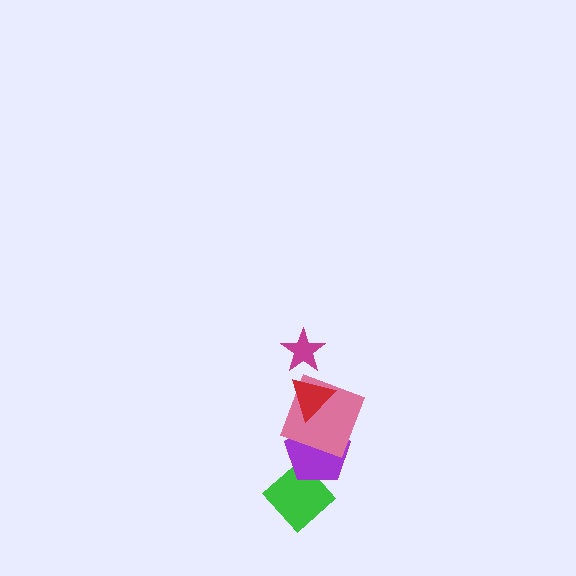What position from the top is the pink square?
The pink square is 3rd from the top.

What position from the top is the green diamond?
The green diamond is 5th from the top.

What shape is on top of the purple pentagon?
The pink square is on top of the purple pentagon.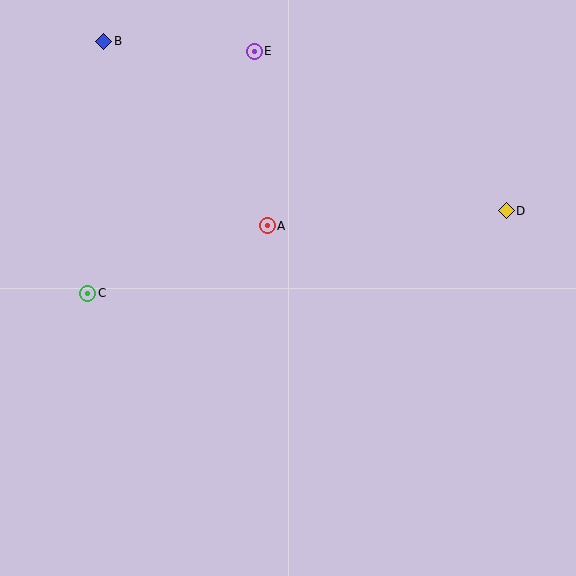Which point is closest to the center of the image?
Point A at (267, 226) is closest to the center.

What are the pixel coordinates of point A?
Point A is at (267, 226).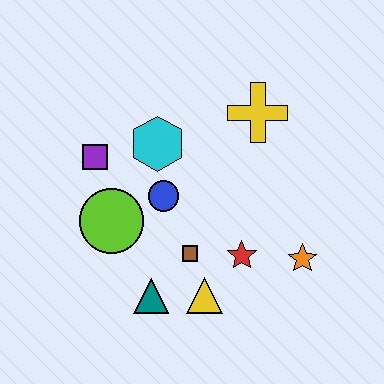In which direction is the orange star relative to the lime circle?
The orange star is to the right of the lime circle.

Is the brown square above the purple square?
No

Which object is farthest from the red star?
The purple square is farthest from the red star.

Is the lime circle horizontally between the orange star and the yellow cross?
No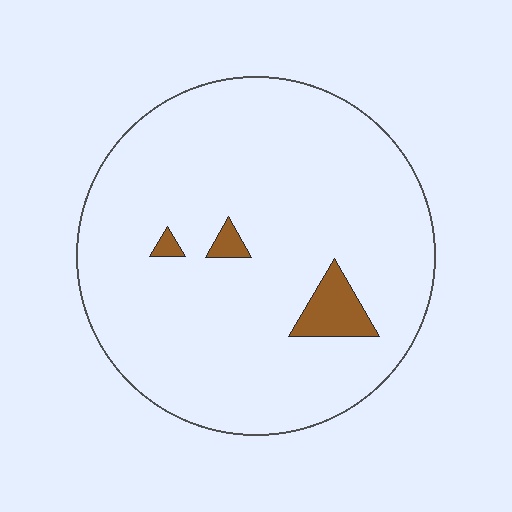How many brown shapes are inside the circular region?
3.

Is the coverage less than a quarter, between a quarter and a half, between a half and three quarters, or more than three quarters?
Less than a quarter.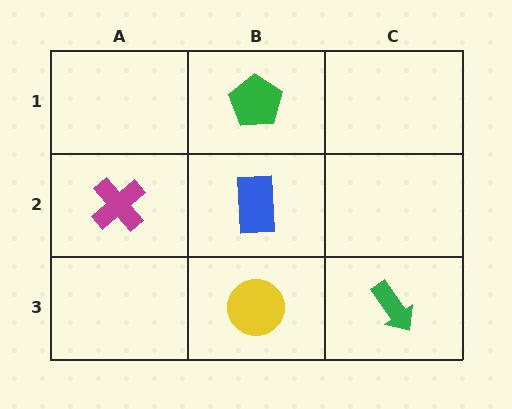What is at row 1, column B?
A green pentagon.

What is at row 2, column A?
A magenta cross.